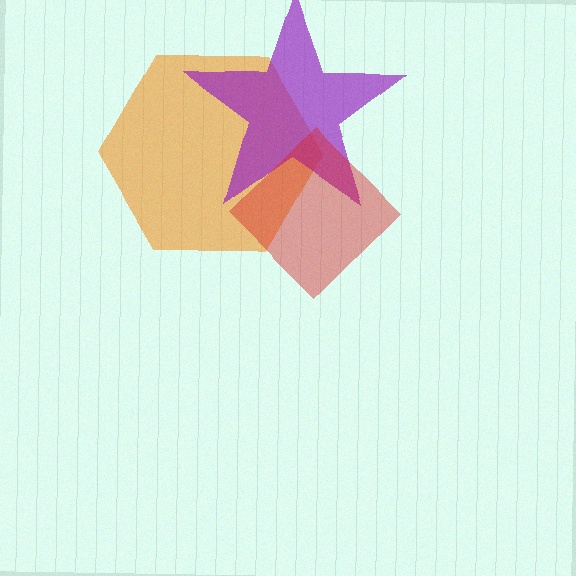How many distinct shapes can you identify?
There are 3 distinct shapes: an orange hexagon, a purple star, a red diamond.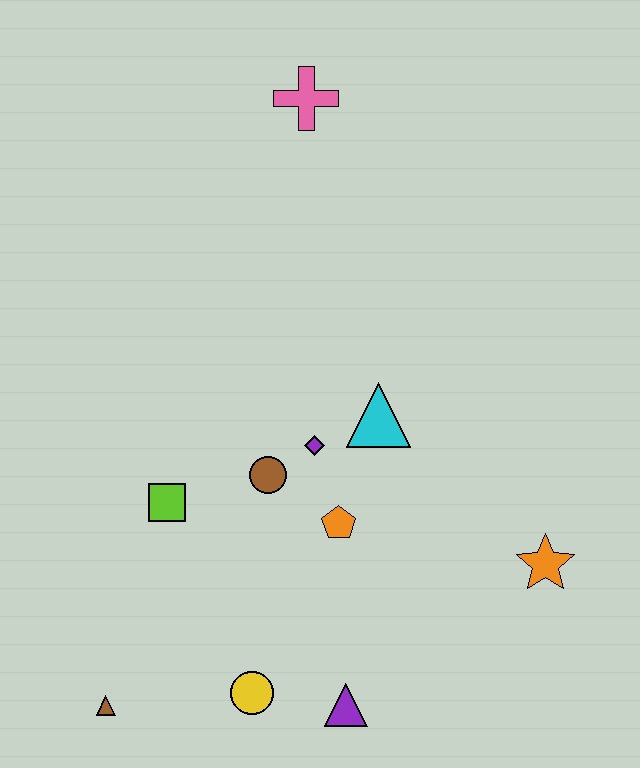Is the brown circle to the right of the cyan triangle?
No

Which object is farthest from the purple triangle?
The pink cross is farthest from the purple triangle.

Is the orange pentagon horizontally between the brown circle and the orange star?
Yes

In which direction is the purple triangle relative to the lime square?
The purple triangle is below the lime square.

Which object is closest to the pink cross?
The cyan triangle is closest to the pink cross.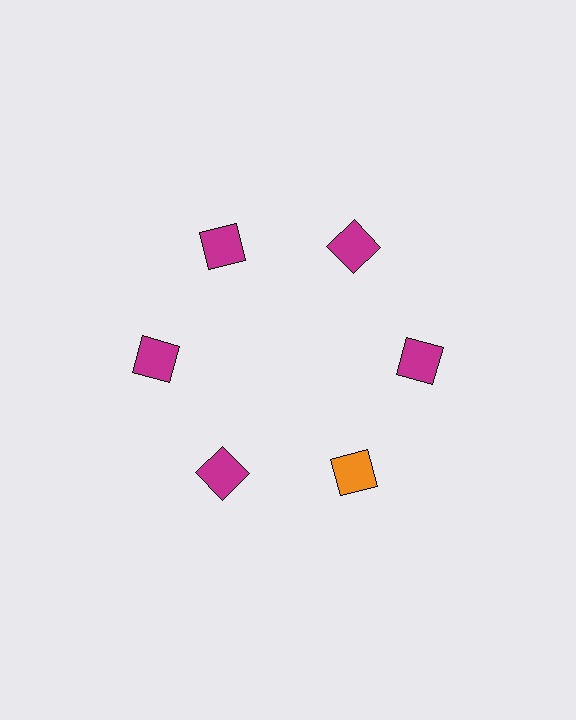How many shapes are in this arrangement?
There are 6 shapes arranged in a ring pattern.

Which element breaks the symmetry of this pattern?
The orange square at roughly the 5 o'clock position breaks the symmetry. All other shapes are magenta squares.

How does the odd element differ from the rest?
It has a different color: orange instead of magenta.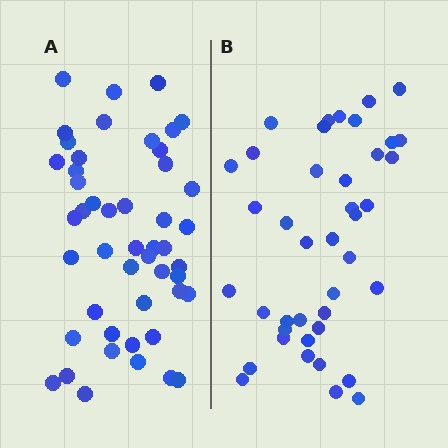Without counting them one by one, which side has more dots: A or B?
Region A (the left region) has more dots.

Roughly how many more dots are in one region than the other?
Region A has roughly 8 or so more dots than region B.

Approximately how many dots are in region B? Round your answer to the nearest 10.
About 40 dots. (The exact count is 41, which rounds to 40.)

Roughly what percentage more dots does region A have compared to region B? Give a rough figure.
About 15% more.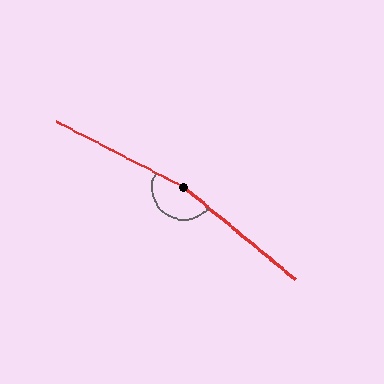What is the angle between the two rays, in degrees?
Approximately 168 degrees.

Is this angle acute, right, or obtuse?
It is obtuse.